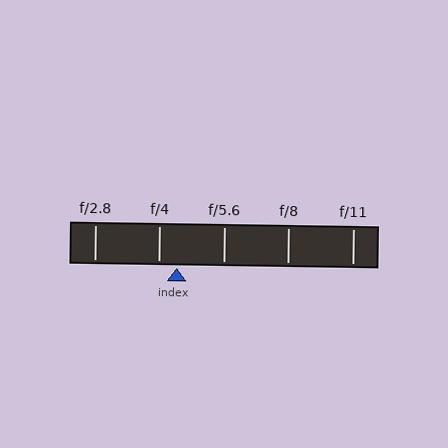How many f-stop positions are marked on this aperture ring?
There are 5 f-stop positions marked.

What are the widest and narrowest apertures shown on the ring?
The widest aperture shown is f/2.8 and the narrowest is f/11.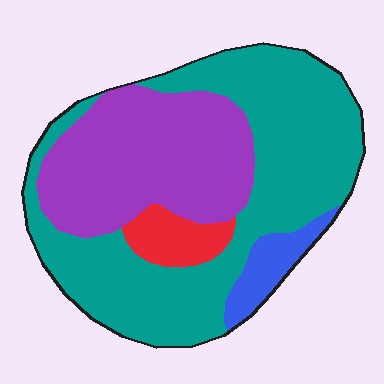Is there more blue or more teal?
Teal.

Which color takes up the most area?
Teal, at roughly 55%.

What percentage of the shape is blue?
Blue covers roughly 5% of the shape.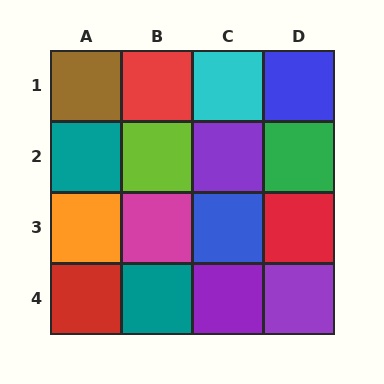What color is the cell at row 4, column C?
Purple.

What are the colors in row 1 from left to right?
Brown, red, cyan, blue.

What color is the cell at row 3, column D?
Red.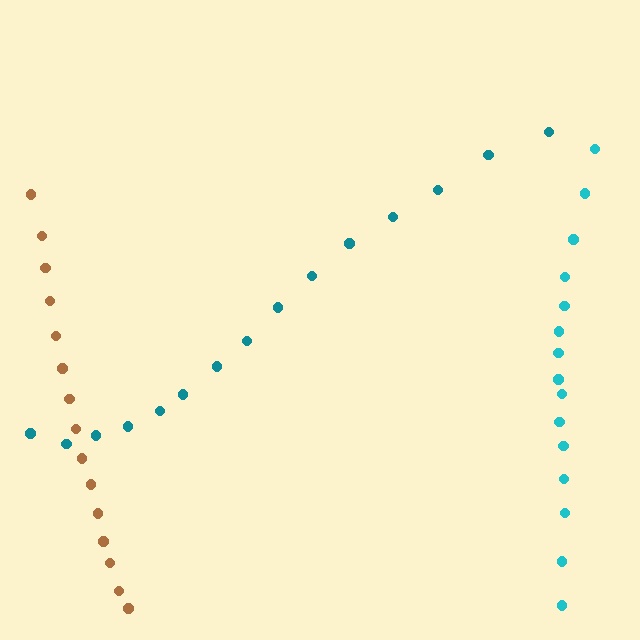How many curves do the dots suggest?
There are 3 distinct paths.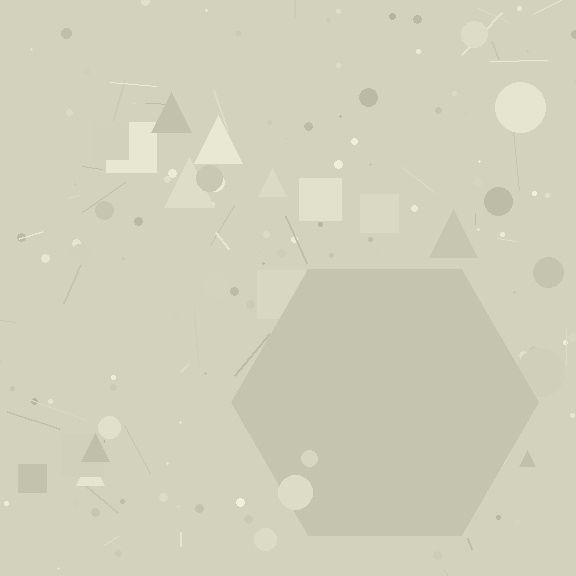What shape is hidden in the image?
A hexagon is hidden in the image.